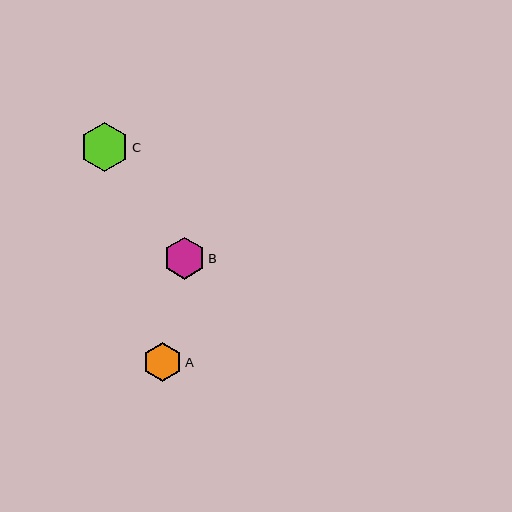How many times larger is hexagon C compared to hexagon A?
Hexagon C is approximately 1.3 times the size of hexagon A.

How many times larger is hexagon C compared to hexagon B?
Hexagon C is approximately 1.2 times the size of hexagon B.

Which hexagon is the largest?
Hexagon C is the largest with a size of approximately 49 pixels.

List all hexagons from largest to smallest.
From largest to smallest: C, B, A.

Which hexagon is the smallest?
Hexagon A is the smallest with a size of approximately 39 pixels.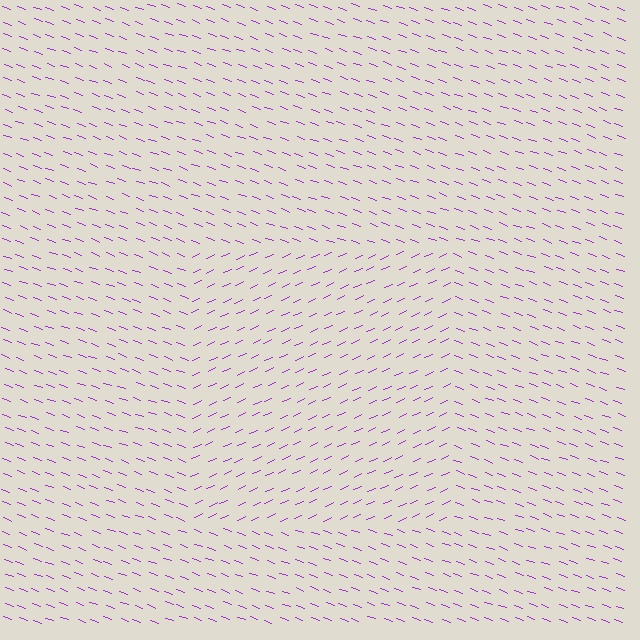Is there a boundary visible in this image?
Yes, there is a texture boundary formed by a change in line orientation.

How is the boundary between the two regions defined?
The boundary is defined purely by a change in line orientation (approximately 45 degrees difference). All lines are the same color and thickness.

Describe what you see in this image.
The image is filled with small purple line segments. A rectangle region in the image has lines oriented differently from the surrounding lines, creating a visible texture boundary.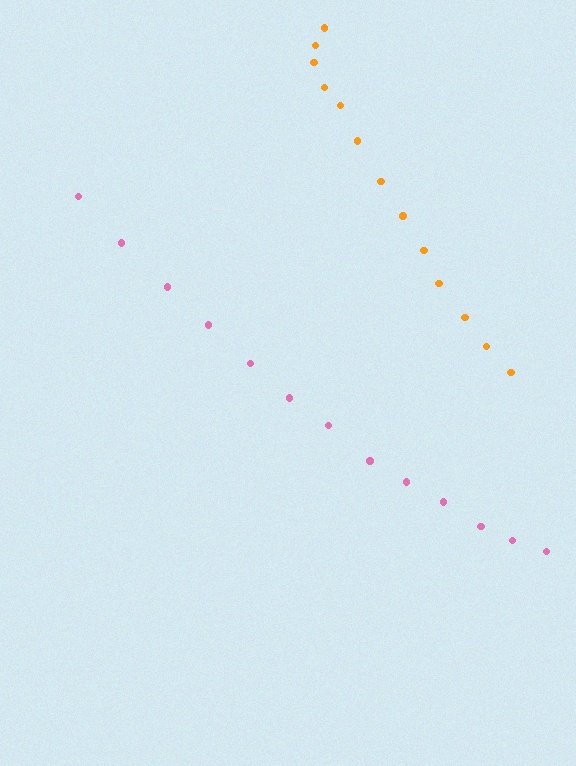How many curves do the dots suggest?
There are 2 distinct paths.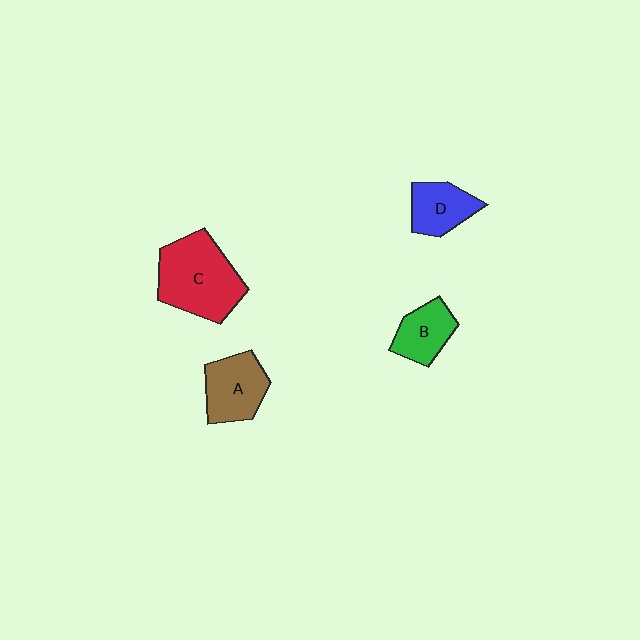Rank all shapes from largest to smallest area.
From largest to smallest: C (red), A (brown), D (blue), B (green).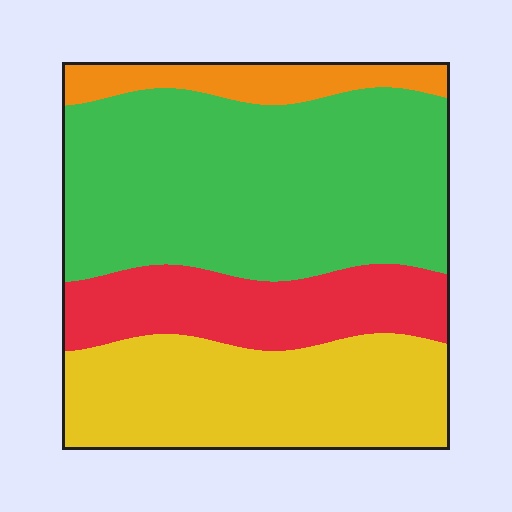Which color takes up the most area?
Green, at roughly 45%.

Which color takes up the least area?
Orange, at roughly 10%.